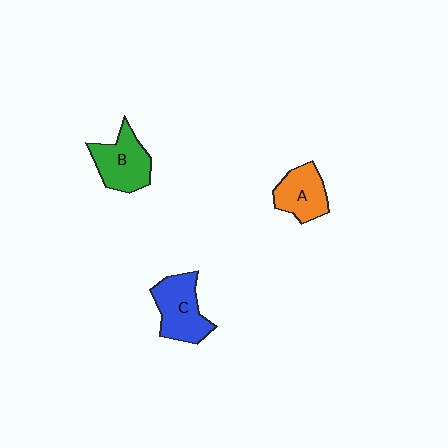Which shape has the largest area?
Shape C (blue).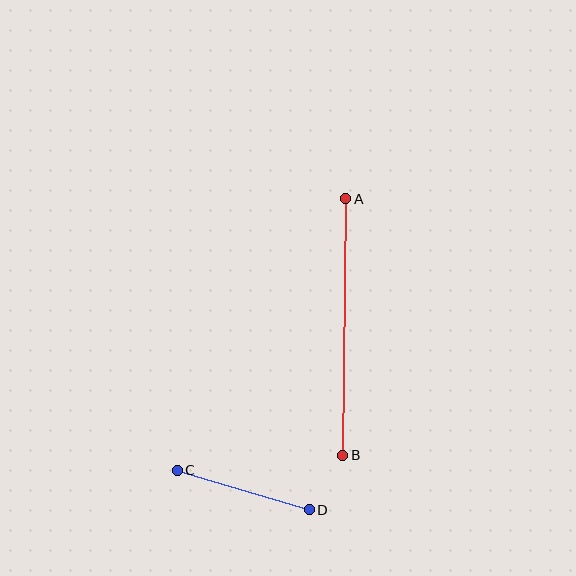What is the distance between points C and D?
The distance is approximately 138 pixels.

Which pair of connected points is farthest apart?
Points A and B are farthest apart.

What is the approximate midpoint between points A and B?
The midpoint is at approximately (344, 327) pixels.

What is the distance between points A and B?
The distance is approximately 257 pixels.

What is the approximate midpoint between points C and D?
The midpoint is at approximately (243, 490) pixels.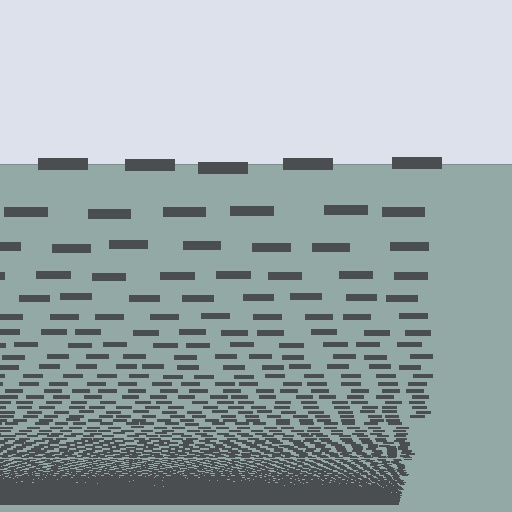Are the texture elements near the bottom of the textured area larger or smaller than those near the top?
Smaller. The gradient is inverted — elements near the bottom are smaller and denser.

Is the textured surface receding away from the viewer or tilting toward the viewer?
The surface appears to tilt toward the viewer. Texture elements get larger and sparser toward the top.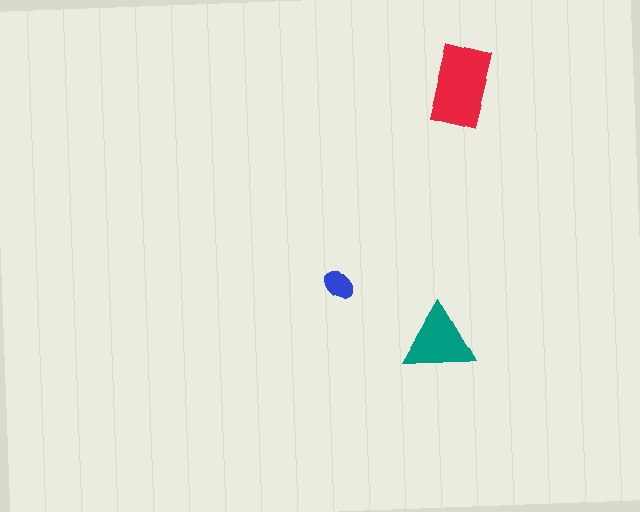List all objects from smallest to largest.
The blue ellipse, the teal triangle, the red rectangle.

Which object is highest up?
The red rectangle is topmost.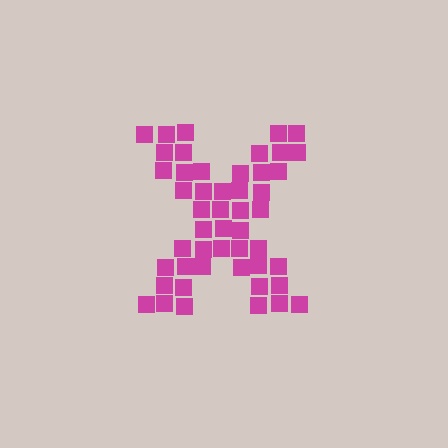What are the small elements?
The small elements are squares.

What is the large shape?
The large shape is the letter X.